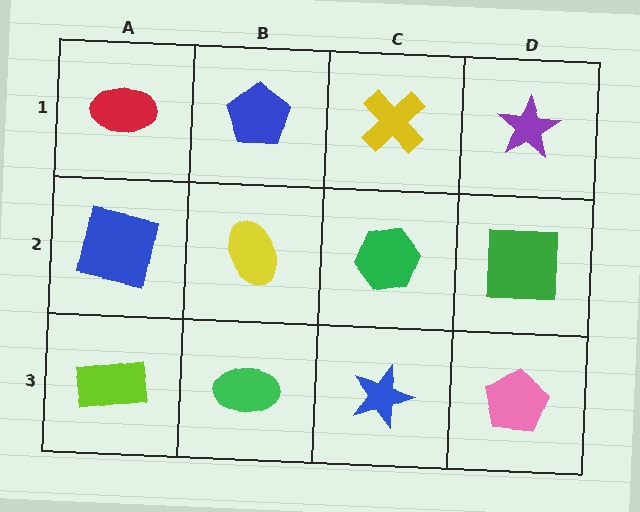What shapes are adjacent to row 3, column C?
A green hexagon (row 2, column C), a green ellipse (row 3, column B), a pink pentagon (row 3, column D).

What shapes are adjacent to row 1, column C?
A green hexagon (row 2, column C), a blue pentagon (row 1, column B), a purple star (row 1, column D).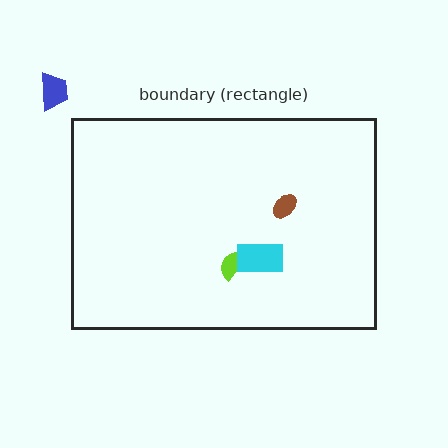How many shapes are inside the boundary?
3 inside, 1 outside.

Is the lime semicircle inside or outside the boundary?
Inside.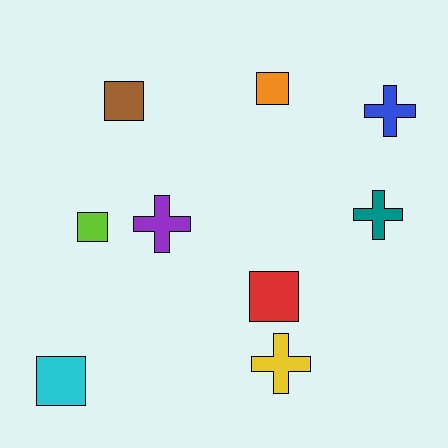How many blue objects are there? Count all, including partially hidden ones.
There is 1 blue object.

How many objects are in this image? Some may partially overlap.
There are 9 objects.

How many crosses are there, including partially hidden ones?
There are 4 crosses.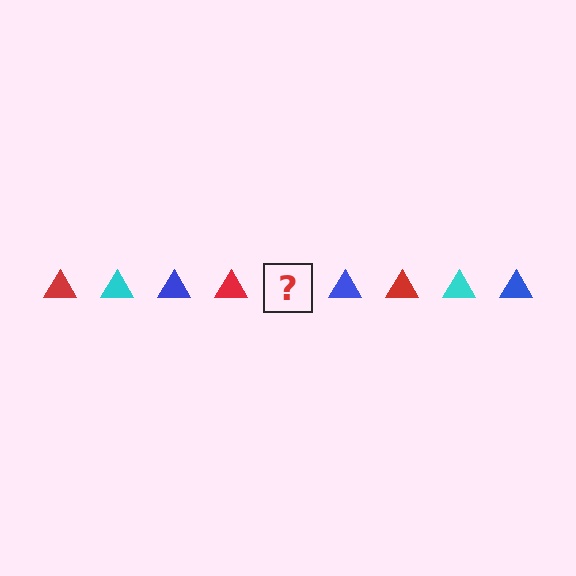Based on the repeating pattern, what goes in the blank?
The blank should be a cyan triangle.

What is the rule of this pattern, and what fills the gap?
The rule is that the pattern cycles through red, cyan, blue triangles. The gap should be filled with a cyan triangle.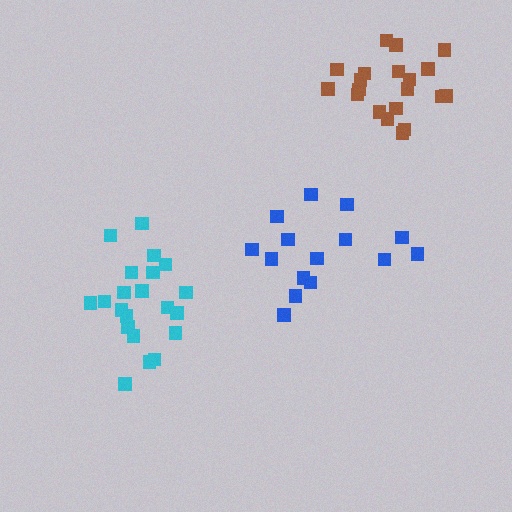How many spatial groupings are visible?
There are 3 spatial groupings.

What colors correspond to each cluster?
The clusters are colored: blue, brown, cyan.